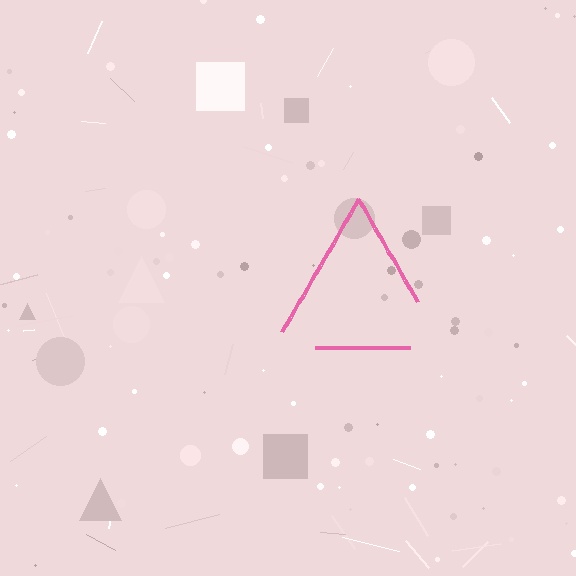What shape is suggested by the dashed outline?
The dashed outline suggests a triangle.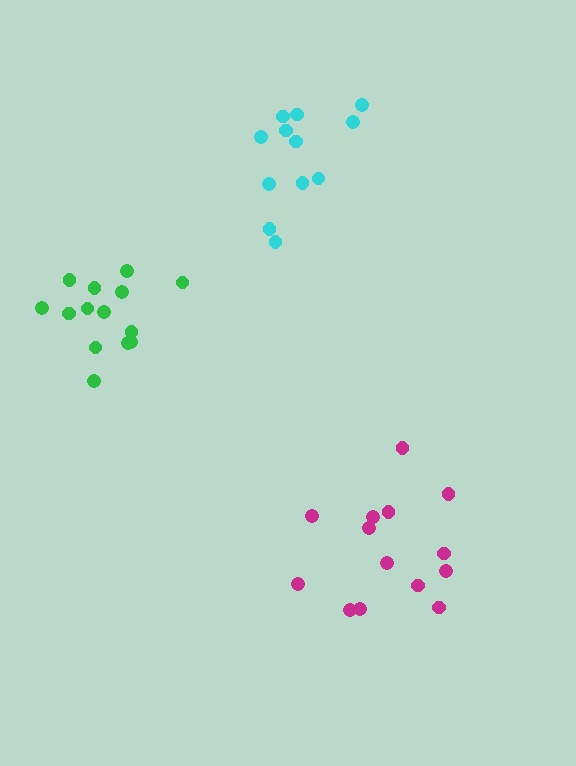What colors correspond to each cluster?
The clusters are colored: cyan, magenta, green.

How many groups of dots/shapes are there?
There are 3 groups.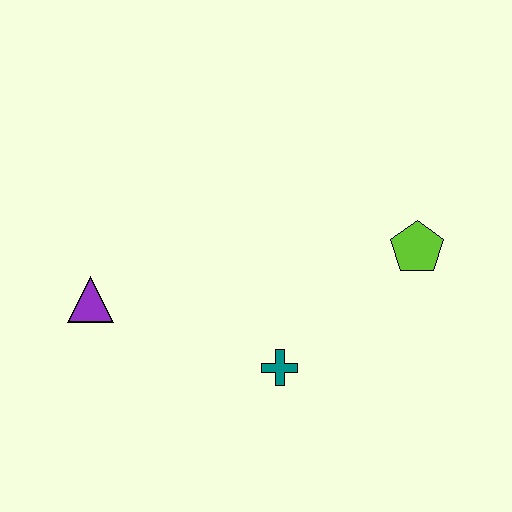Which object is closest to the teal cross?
The lime pentagon is closest to the teal cross.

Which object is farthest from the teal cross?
The purple triangle is farthest from the teal cross.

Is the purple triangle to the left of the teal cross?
Yes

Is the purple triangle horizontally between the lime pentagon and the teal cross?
No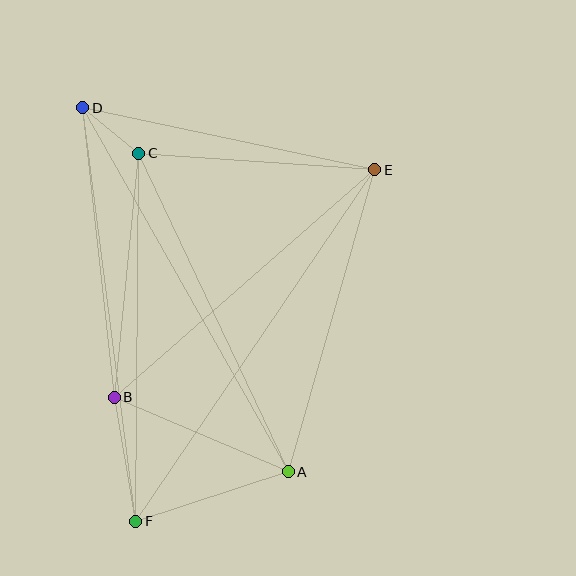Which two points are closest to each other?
Points C and D are closest to each other.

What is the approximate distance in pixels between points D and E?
The distance between D and E is approximately 299 pixels.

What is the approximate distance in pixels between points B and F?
The distance between B and F is approximately 126 pixels.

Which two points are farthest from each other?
Points E and F are farthest from each other.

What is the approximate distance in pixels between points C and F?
The distance between C and F is approximately 368 pixels.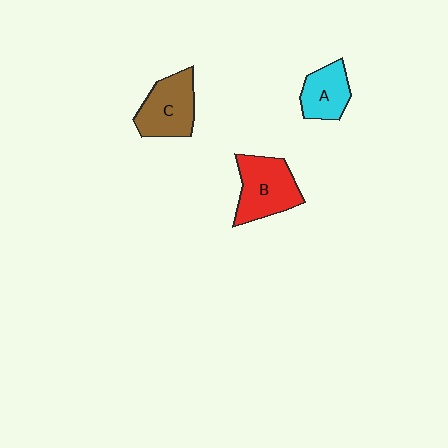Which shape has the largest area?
Shape B (red).